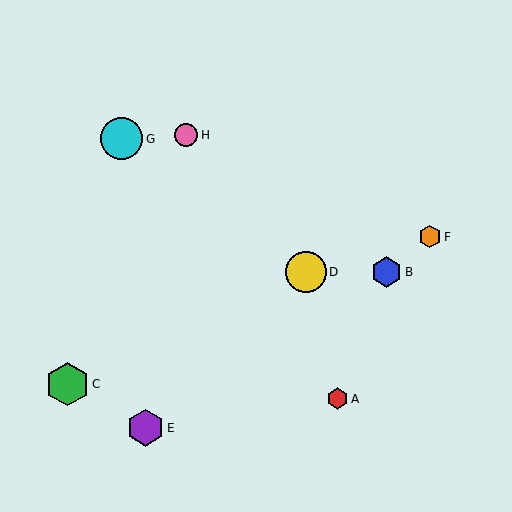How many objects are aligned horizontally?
2 objects (B, D) are aligned horizontally.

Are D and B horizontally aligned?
Yes, both are at y≈272.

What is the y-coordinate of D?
Object D is at y≈272.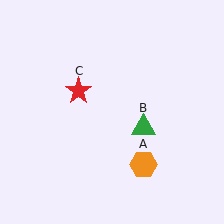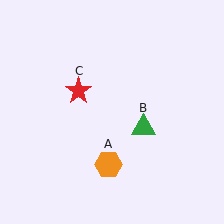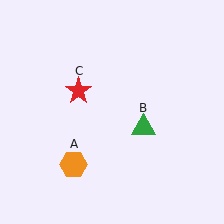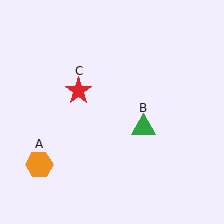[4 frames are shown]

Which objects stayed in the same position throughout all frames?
Green triangle (object B) and red star (object C) remained stationary.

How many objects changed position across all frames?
1 object changed position: orange hexagon (object A).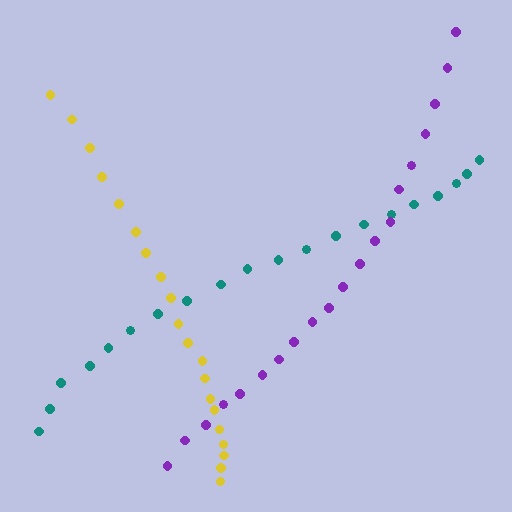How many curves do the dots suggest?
There are 3 distinct paths.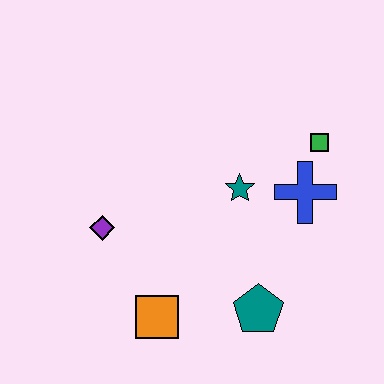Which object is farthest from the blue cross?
The purple diamond is farthest from the blue cross.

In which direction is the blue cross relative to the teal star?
The blue cross is to the right of the teal star.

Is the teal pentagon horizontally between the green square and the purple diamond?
Yes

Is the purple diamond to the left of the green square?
Yes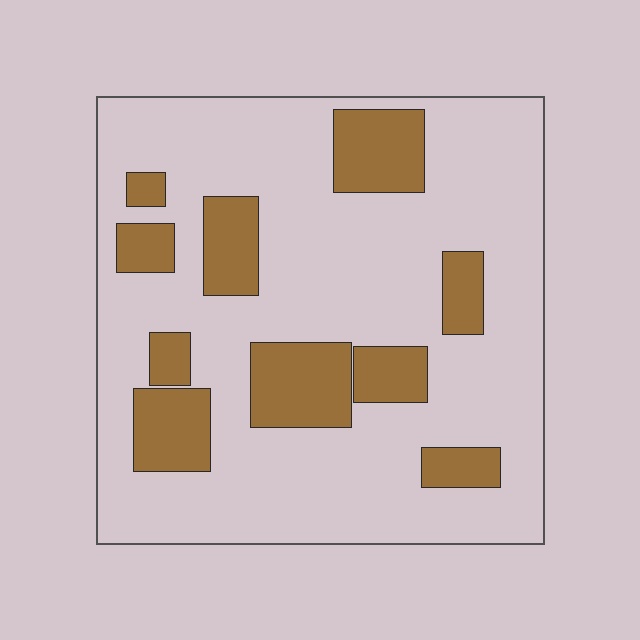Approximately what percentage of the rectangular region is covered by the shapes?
Approximately 25%.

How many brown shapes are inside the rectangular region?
10.